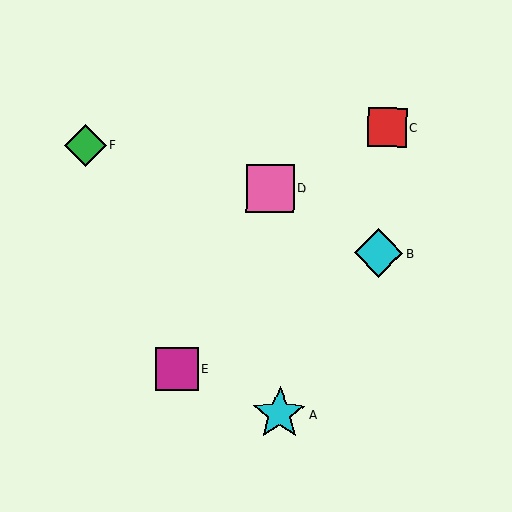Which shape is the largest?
The cyan star (labeled A) is the largest.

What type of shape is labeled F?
Shape F is a green diamond.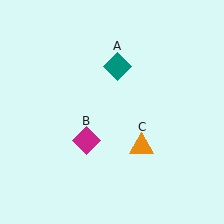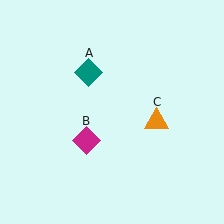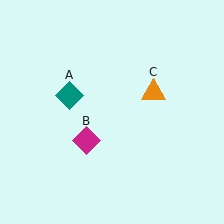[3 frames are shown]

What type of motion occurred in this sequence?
The teal diamond (object A), orange triangle (object C) rotated counterclockwise around the center of the scene.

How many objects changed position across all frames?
2 objects changed position: teal diamond (object A), orange triangle (object C).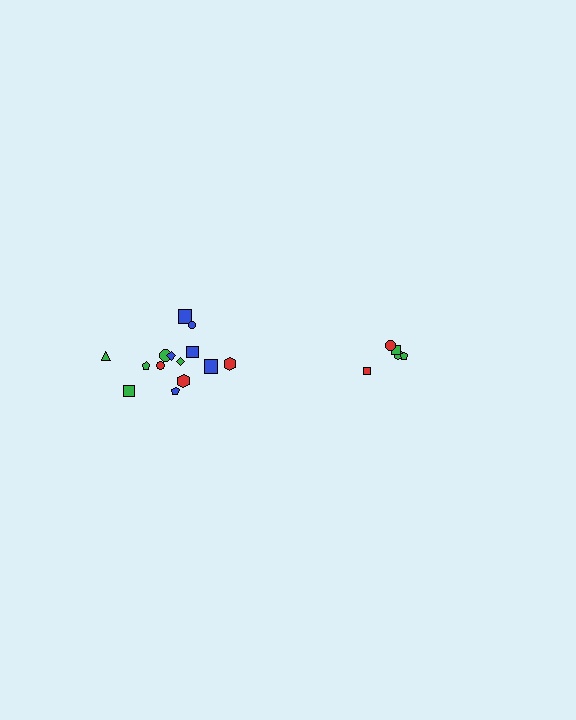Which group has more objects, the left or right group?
The left group.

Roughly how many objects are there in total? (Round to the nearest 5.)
Roughly 20 objects in total.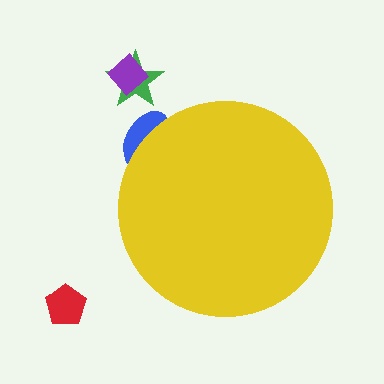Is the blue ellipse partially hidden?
Yes, the blue ellipse is partially hidden behind the yellow circle.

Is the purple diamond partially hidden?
No, the purple diamond is fully visible.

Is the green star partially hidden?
No, the green star is fully visible.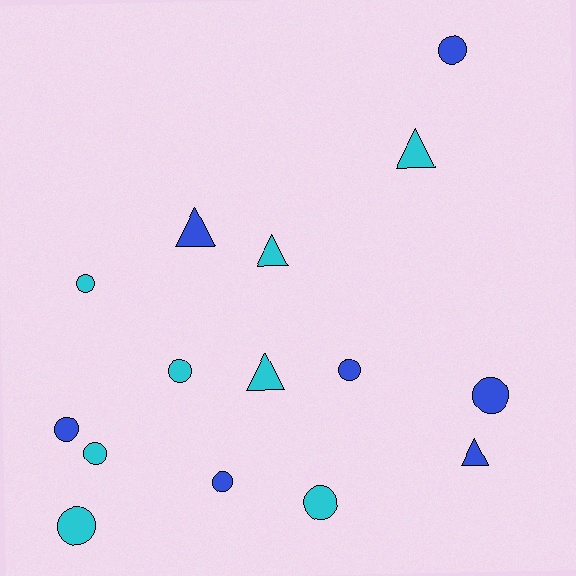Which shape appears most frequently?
Circle, with 10 objects.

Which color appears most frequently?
Cyan, with 8 objects.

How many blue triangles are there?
There are 2 blue triangles.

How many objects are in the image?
There are 15 objects.